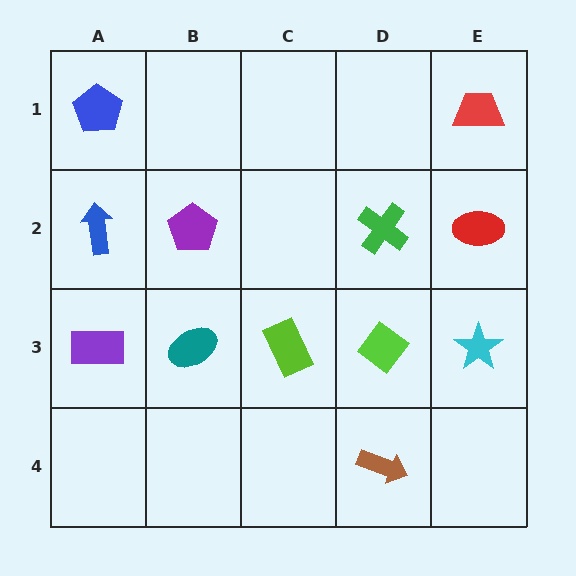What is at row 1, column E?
A red trapezoid.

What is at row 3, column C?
A lime rectangle.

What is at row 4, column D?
A brown arrow.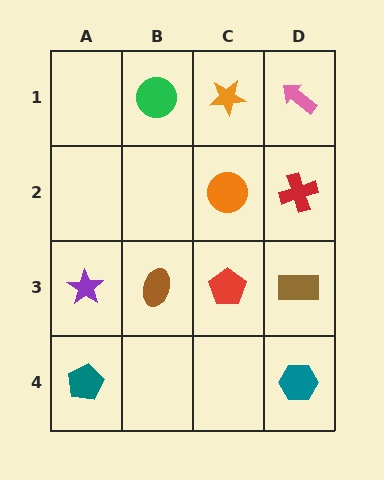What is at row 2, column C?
An orange circle.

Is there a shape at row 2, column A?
No, that cell is empty.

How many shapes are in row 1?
3 shapes.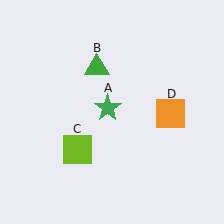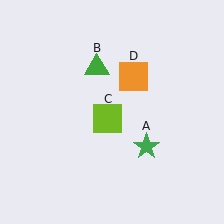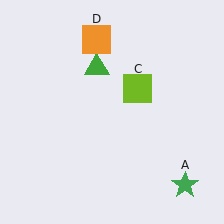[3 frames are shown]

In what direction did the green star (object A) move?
The green star (object A) moved down and to the right.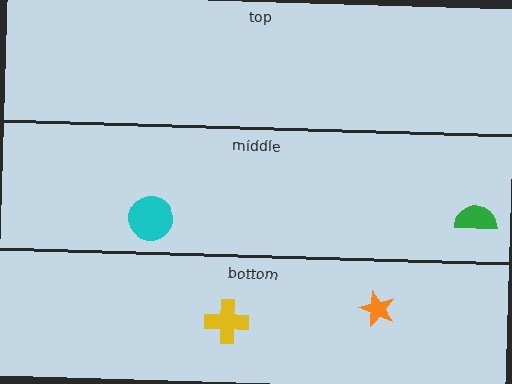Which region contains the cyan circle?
The middle region.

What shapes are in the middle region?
The green semicircle, the cyan circle.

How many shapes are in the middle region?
2.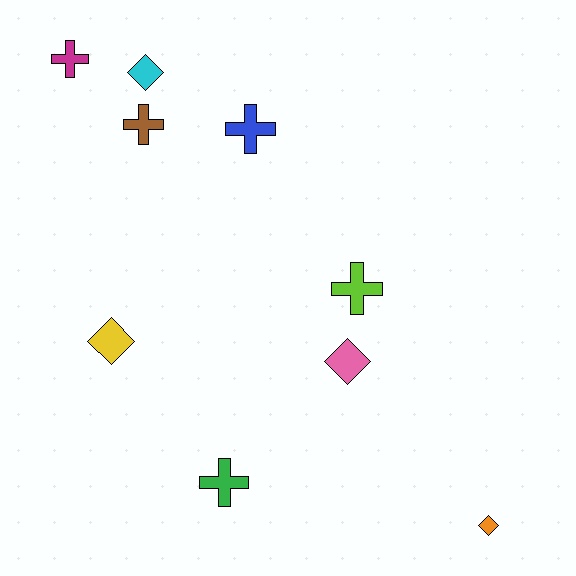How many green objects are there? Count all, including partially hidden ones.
There is 1 green object.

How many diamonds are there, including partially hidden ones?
There are 4 diamonds.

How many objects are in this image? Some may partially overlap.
There are 9 objects.